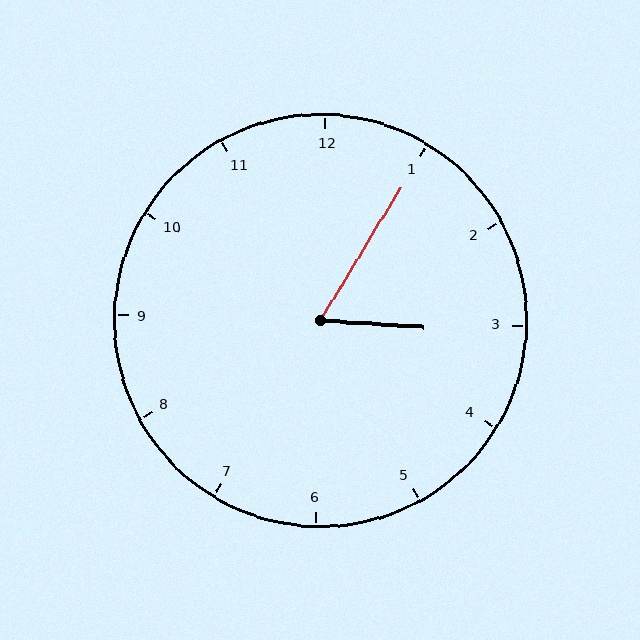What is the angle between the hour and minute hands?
Approximately 62 degrees.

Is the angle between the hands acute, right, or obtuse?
It is acute.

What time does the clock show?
3:05.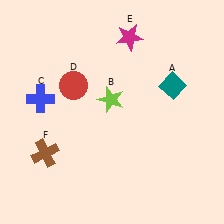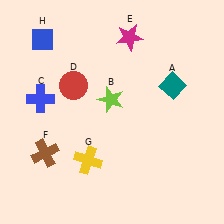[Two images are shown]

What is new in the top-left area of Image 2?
A blue diamond (H) was added in the top-left area of Image 2.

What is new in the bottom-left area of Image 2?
A yellow cross (G) was added in the bottom-left area of Image 2.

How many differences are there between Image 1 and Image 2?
There are 2 differences between the two images.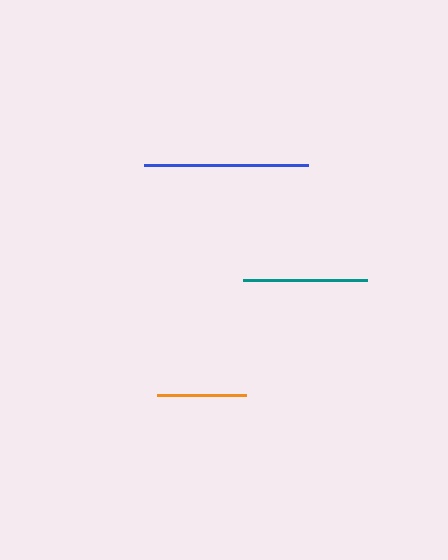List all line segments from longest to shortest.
From longest to shortest: blue, teal, orange.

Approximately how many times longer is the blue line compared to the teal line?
The blue line is approximately 1.3 times the length of the teal line.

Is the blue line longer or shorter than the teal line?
The blue line is longer than the teal line.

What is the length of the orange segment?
The orange segment is approximately 89 pixels long.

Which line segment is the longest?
The blue line is the longest at approximately 163 pixels.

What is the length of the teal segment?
The teal segment is approximately 124 pixels long.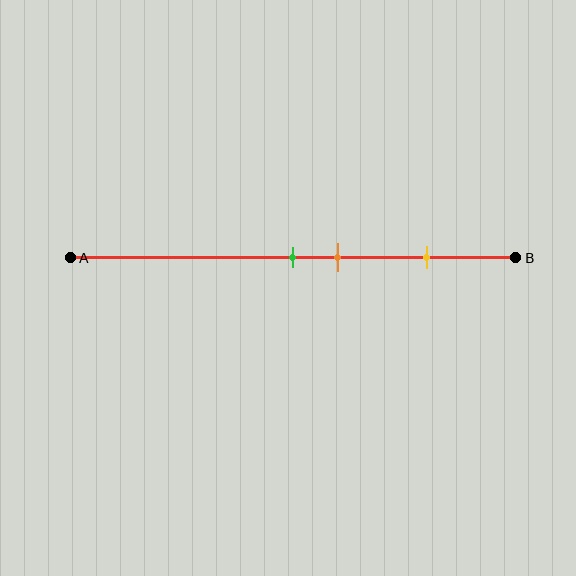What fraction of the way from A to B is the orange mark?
The orange mark is approximately 60% (0.6) of the way from A to B.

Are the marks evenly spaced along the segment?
No, the marks are not evenly spaced.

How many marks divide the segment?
There are 3 marks dividing the segment.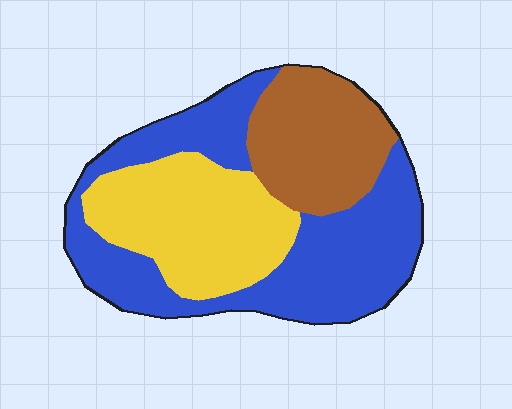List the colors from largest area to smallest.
From largest to smallest: blue, yellow, brown.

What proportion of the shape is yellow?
Yellow takes up about one third (1/3) of the shape.